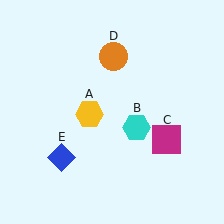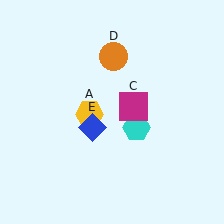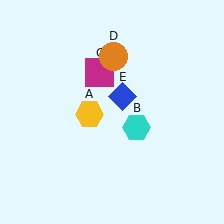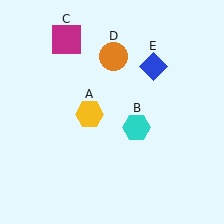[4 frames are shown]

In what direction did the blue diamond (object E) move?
The blue diamond (object E) moved up and to the right.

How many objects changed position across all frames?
2 objects changed position: magenta square (object C), blue diamond (object E).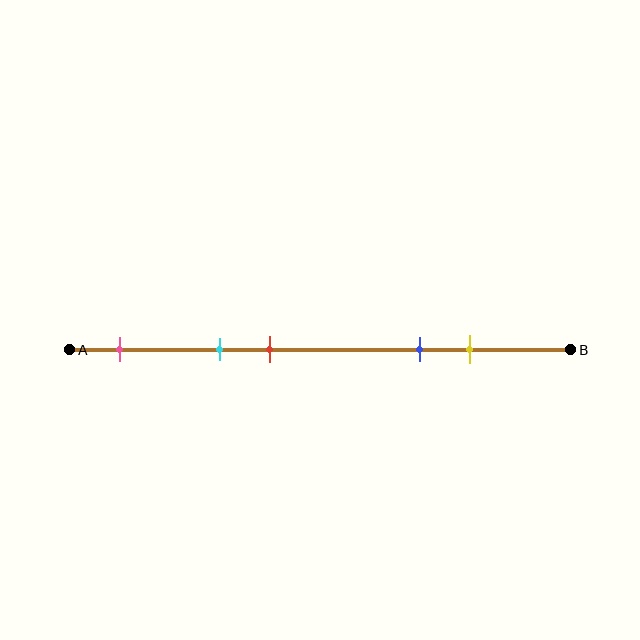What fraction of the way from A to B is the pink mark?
The pink mark is approximately 10% (0.1) of the way from A to B.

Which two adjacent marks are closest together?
The cyan and red marks are the closest adjacent pair.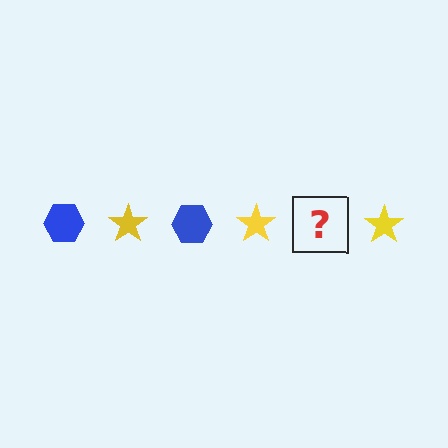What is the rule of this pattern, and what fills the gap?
The rule is that the pattern alternates between blue hexagon and yellow star. The gap should be filled with a blue hexagon.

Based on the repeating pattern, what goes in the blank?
The blank should be a blue hexagon.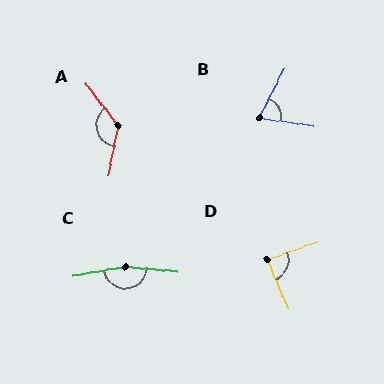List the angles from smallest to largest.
B (72°), D (86°), A (131°), C (165°).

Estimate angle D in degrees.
Approximately 86 degrees.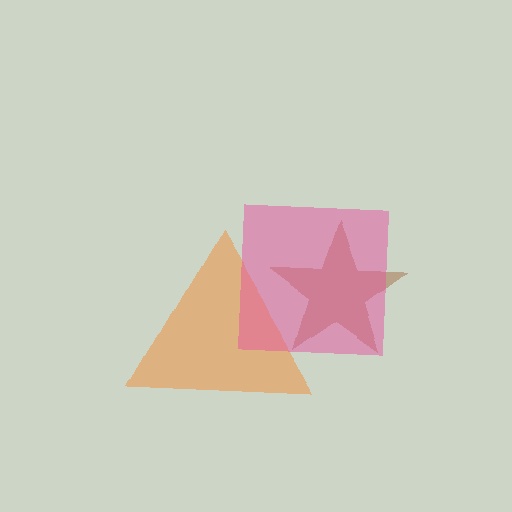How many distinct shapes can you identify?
There are 3 distinct shapes: an orange triangle, a brown star, a pink square.